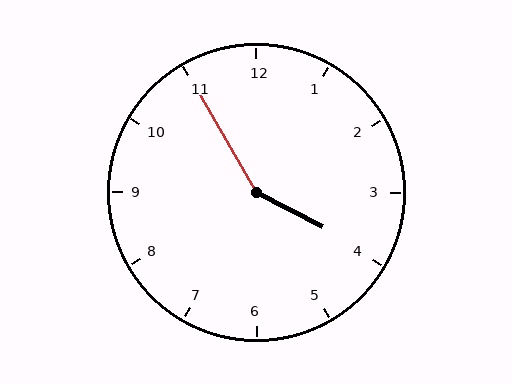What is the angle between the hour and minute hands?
Approximately 148 degrees.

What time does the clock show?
3:55.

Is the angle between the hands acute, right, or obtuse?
It is obtuse.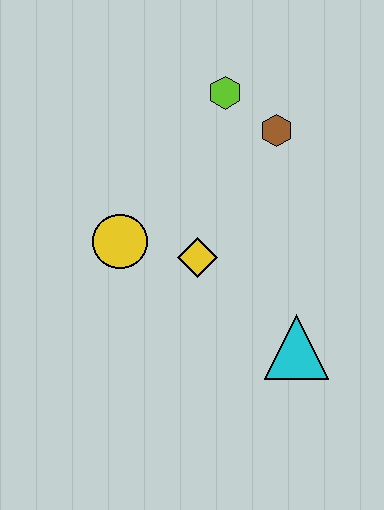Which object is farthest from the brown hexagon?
The cyan triangle is farthest from the brown hexagon.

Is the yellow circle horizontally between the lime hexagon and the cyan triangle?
No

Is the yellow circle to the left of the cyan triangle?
Yes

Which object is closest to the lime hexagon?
The brown hexagon is closest to the lime hexagon.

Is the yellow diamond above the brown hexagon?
No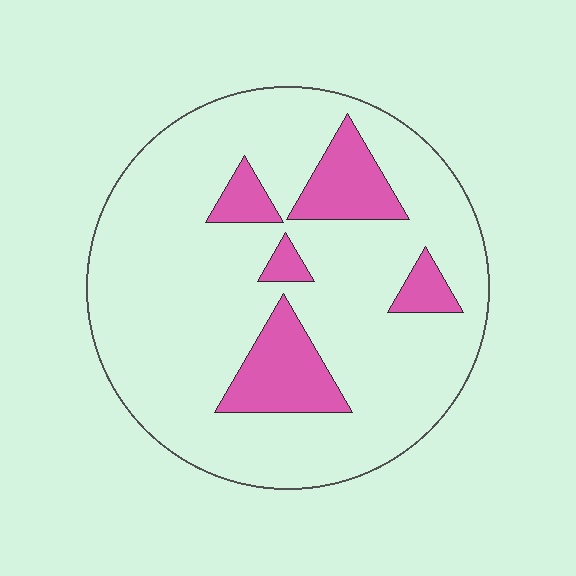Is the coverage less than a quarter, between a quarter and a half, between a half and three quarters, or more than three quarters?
Less than a quarter.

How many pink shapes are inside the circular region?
5.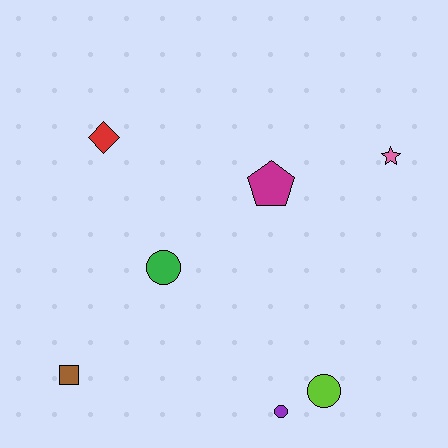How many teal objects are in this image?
There are no teal objects.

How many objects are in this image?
There are 7 objects.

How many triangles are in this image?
There are no triangles.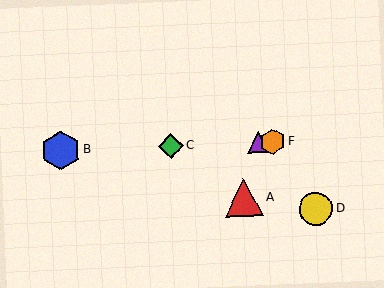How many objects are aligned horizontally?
4 objects (B, C, E, F) are aligned horizontally.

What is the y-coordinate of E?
Object E is at y≈142.